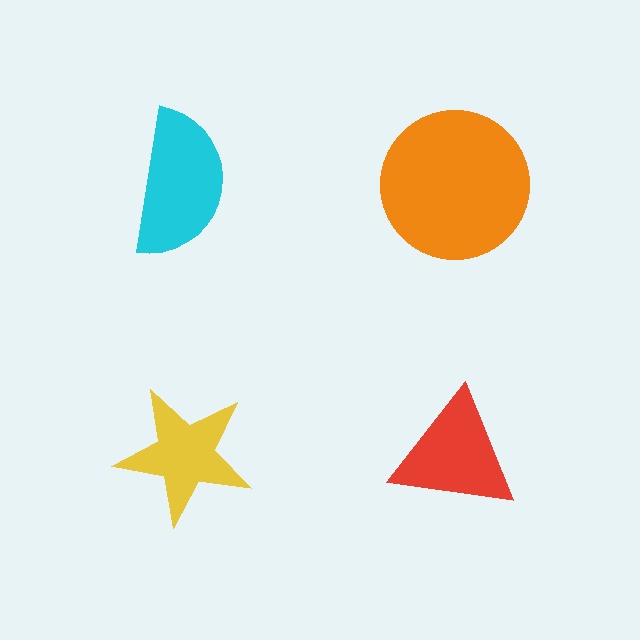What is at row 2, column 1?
A yellow star.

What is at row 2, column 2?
A red triangle.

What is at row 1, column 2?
An orange circle.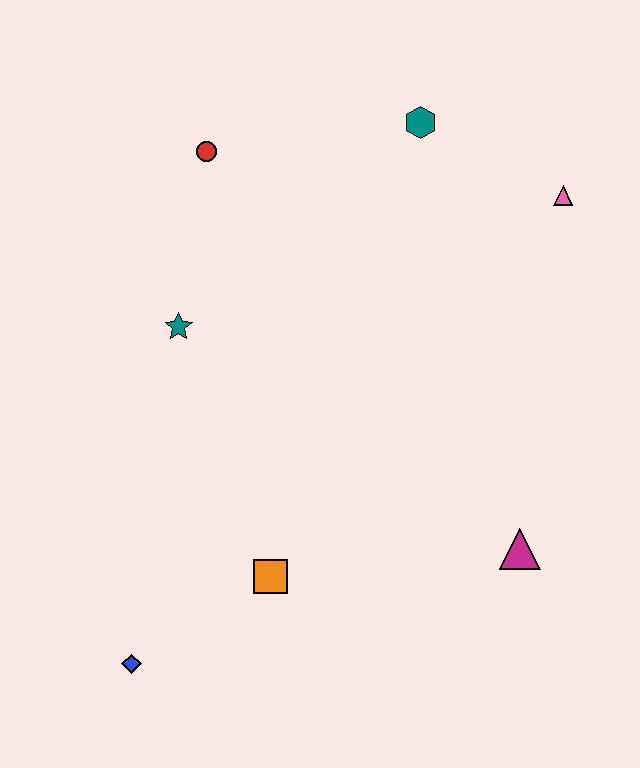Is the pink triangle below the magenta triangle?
No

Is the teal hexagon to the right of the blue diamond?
Yes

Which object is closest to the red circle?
The teal star is closest to the red circle.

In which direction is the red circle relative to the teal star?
The red circle is above the teal star.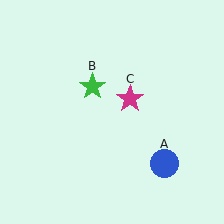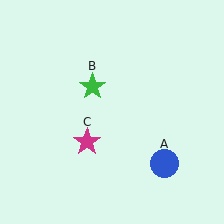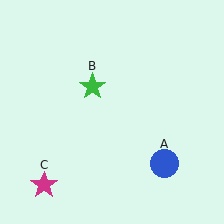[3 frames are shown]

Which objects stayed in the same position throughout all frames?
Blue circle (object A) and green star (object B) remained stationary.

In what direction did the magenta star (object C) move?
The magenta star (object C) moved down and to the left.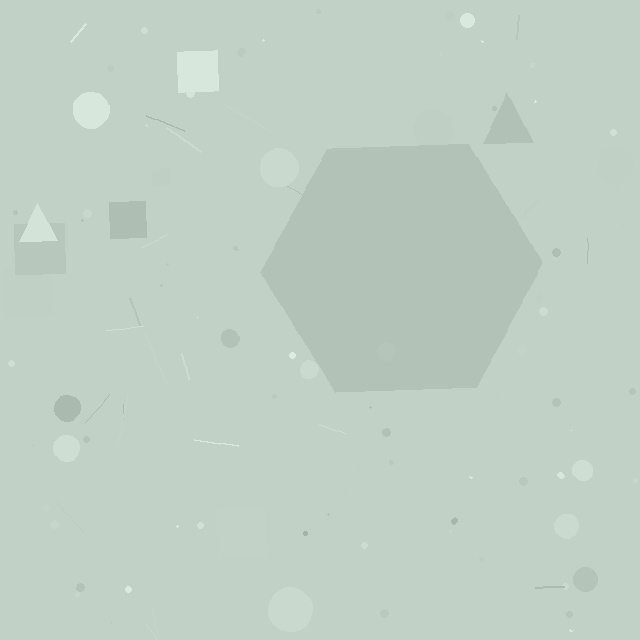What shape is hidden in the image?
A hexagon is hidden in the image.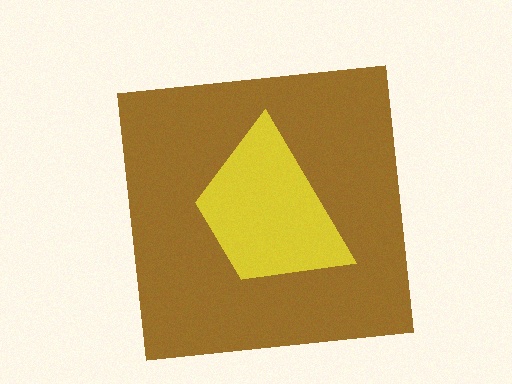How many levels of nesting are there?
2.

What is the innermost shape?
The yellow trapezoid.